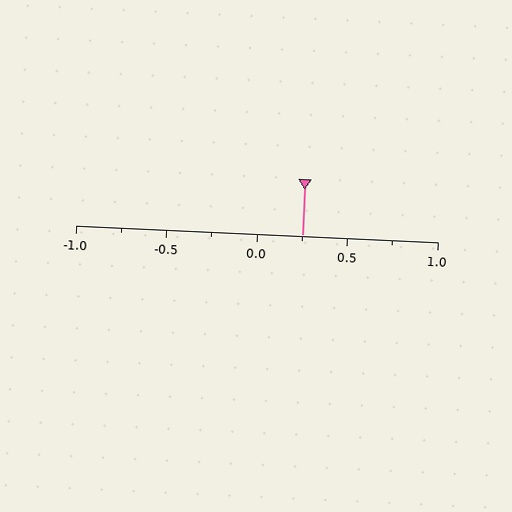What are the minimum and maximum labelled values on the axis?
The axis runs from -1.0 to 1.0.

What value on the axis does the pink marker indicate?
The marker indicates approximately 0.25.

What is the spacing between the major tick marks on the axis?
The major ticks are spaced 0.5 apart.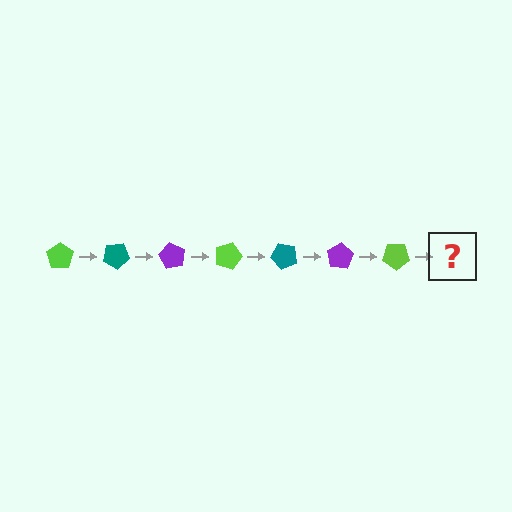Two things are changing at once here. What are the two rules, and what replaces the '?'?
The two rules are that it rotates 30 degrees each step and the color cycles through lime, teal, and purple. The '?' should be a teal pentagon, rotated 210 degrees from the start.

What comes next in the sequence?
The next element should be a teal pentagon, rotated 210 degrees from the start.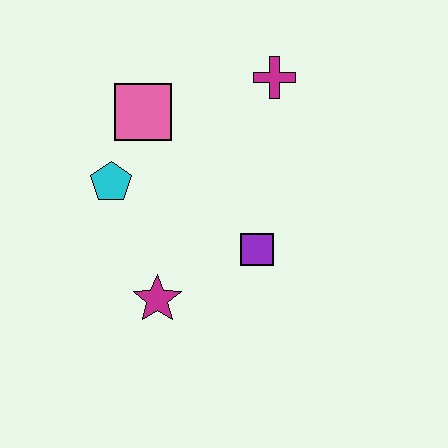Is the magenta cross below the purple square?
No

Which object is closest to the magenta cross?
The pink square is closest to the magenta cross.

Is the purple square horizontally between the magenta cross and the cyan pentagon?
Yes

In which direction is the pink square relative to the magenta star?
The pink square is above the magenta star.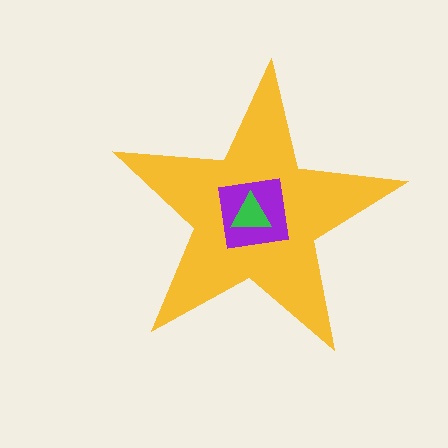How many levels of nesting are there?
3.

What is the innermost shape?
The green triangle.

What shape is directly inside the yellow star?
The purple square.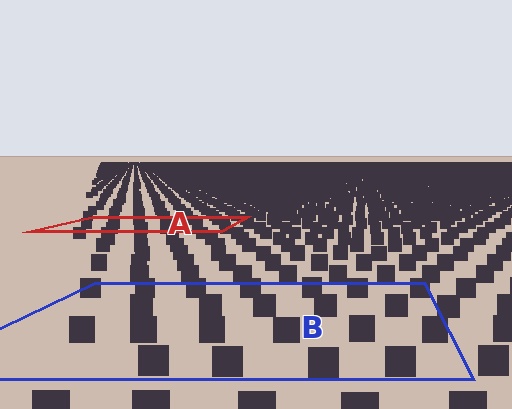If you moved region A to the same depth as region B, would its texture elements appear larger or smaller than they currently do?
They would appear larger. At a closer depth, the same texture elements are projected at a bigger on-screen size.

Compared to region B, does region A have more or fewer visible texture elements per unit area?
Region A has more texture elements per unit area — they are packed more densely because it is farther away.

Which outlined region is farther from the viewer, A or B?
Region A is farther from the viewer — the texture elements inside it appear smaller and more densely packed.